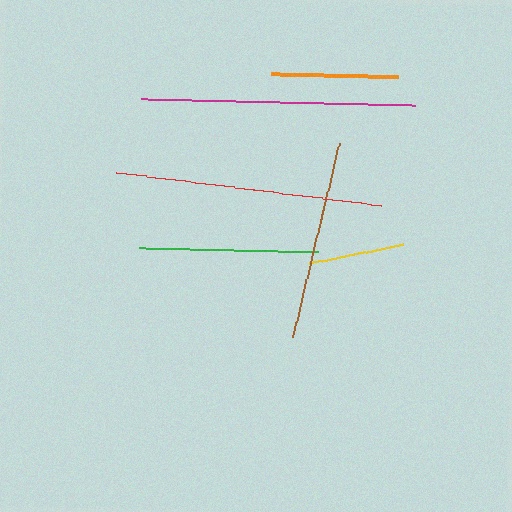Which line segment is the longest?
The magenta line is the longest at approximately 275 pixels.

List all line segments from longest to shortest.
From longest to shortest: magenta, red, brown, green, orange, yellow.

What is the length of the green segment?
The green segment is approximately 180 pixels long.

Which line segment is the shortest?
The yellow line is the shortest at approximately 97 pixels.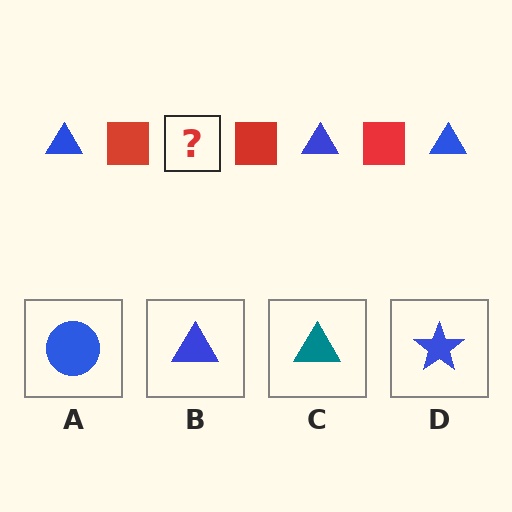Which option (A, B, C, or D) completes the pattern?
B.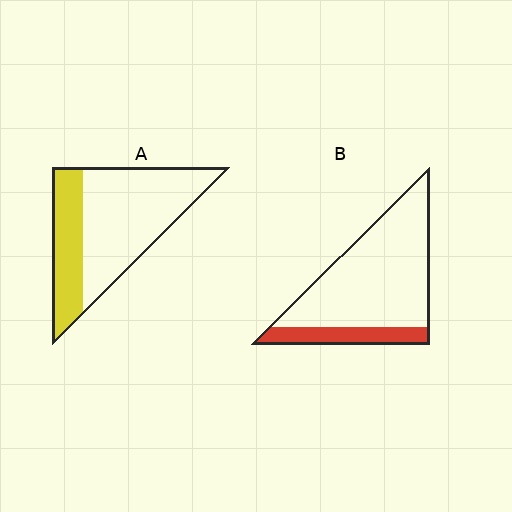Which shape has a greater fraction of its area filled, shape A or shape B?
Shape A.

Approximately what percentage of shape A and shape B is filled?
A is approximately 30% and B is approximately 20%.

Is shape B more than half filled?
No.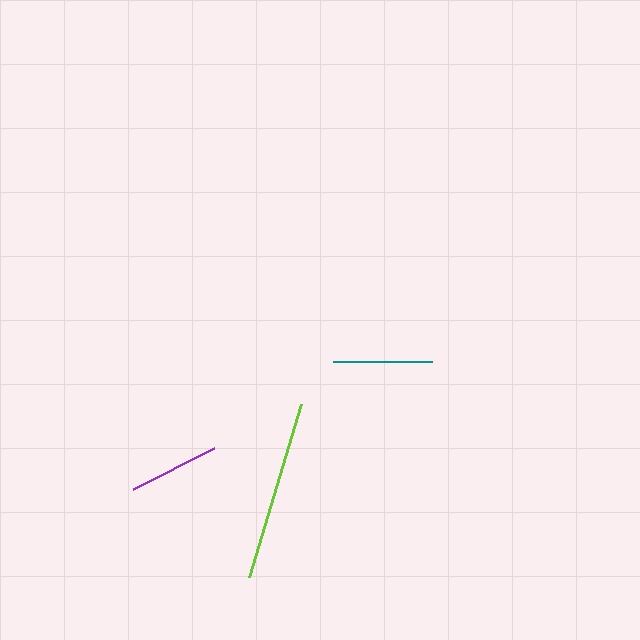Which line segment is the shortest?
The purple line is the shortest at approximately 90 pixels.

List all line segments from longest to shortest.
From longest to shortest: lime, teal, purple.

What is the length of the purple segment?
The purple segment is approximately 90 pixels long.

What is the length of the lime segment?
The lime segment is approximately 180 pixels long.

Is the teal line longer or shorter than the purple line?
The teal line is longer than the purple line.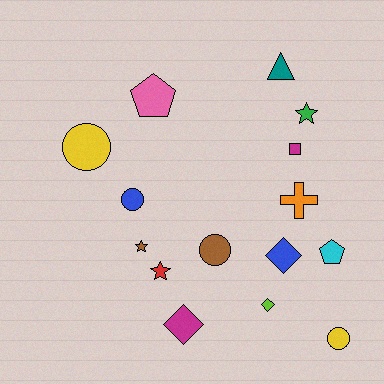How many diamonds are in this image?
There are 3 diamonds.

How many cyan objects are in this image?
There is 1 cyan object.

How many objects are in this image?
There are 15 objects.